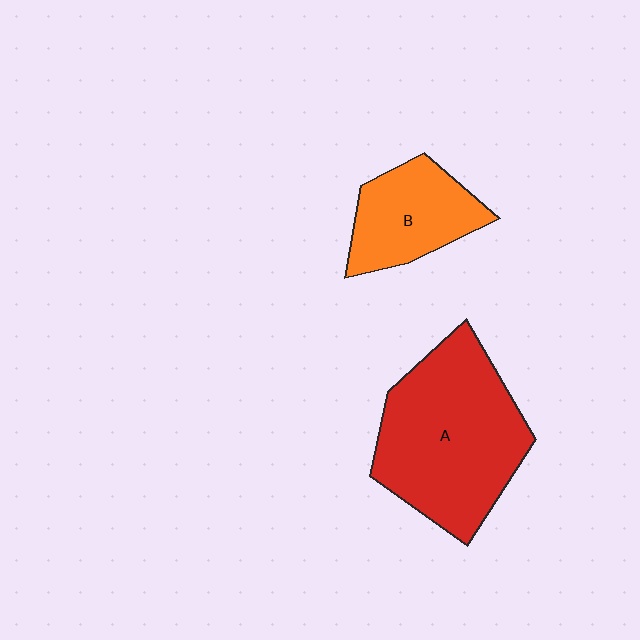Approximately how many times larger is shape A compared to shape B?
Approximately 2.0 times.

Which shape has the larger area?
Shape A (red).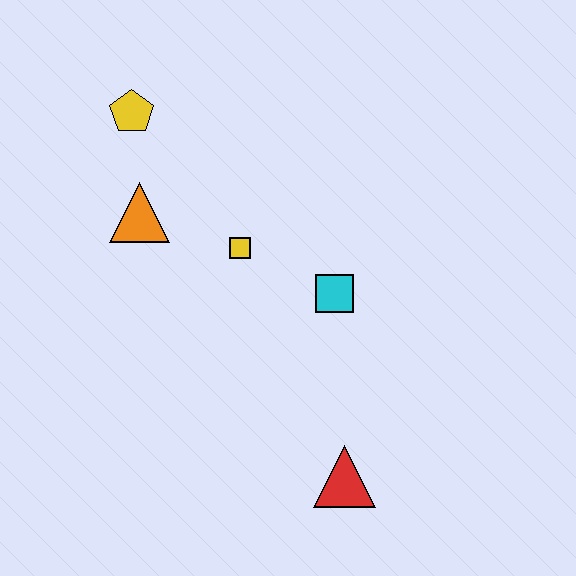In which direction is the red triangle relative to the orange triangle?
The red triangle is below the orange triangle.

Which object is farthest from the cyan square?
The yellow pentagon is farthest from the cyan square.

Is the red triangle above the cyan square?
No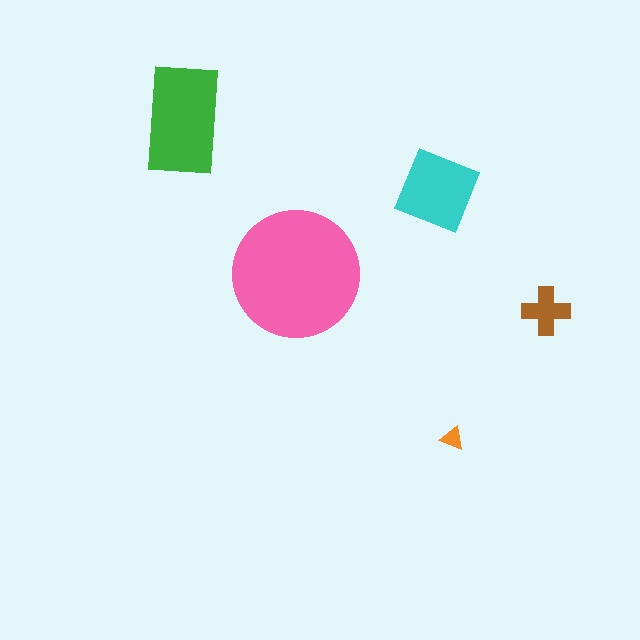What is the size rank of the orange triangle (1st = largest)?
5th.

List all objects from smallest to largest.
The orange triangle, the brown cross, the cyan square, the green rectangle, the pink circle.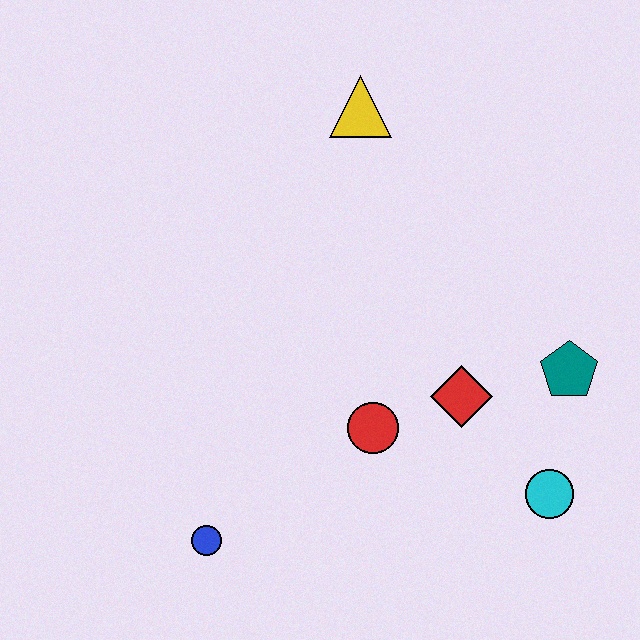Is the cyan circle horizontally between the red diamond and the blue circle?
No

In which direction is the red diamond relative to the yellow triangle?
The red diamond is below the yellow triangle.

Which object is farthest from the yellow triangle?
The blue circle is farthest from the yellow triangle.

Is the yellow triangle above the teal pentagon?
Yes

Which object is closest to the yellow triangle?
The red diamond is closest to the yellow triangle.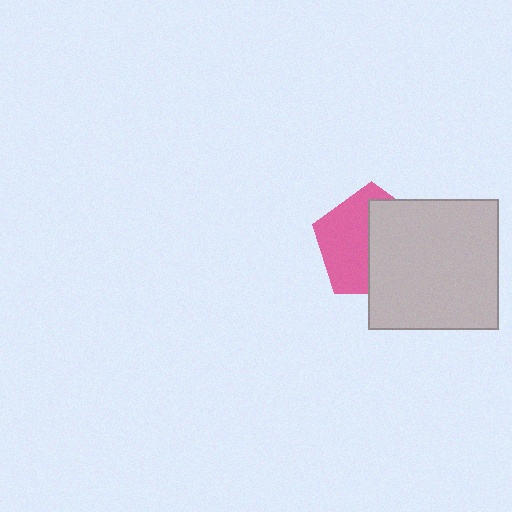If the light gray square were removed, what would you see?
You would see the complete pink pentagon.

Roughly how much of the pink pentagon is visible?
About half of it is visible (roughly 49%).